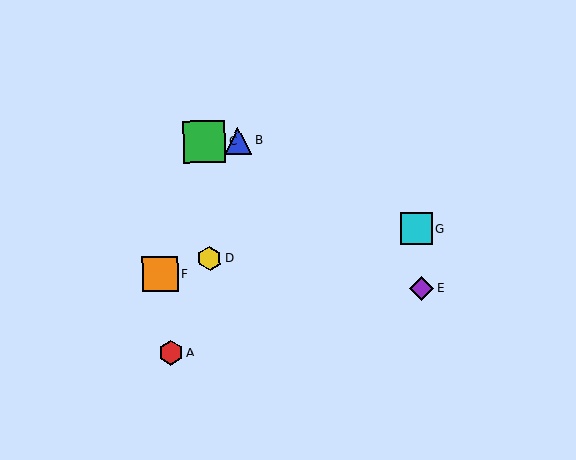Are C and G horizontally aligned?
No, C is at y≈141 and G is at y≈229.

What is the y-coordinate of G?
Object G is at y≈229.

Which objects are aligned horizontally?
Objects B, C are aligned horizontally.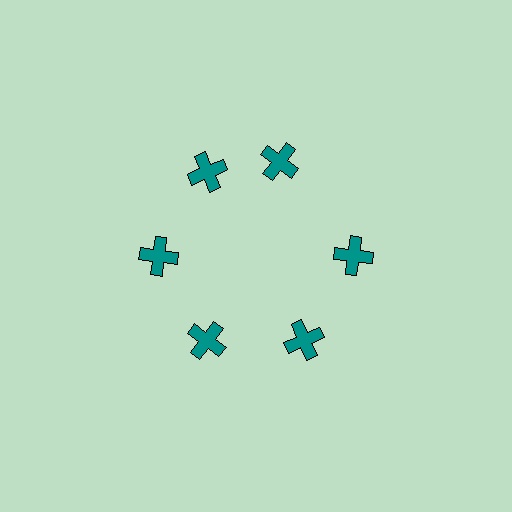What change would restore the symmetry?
The symmetry would be restored by rotating it back into even spacing with its neighbors so that all 6 crosses sit at equal angles and equal distance from the center.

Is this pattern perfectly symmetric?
No. The 6 teal crosses are arranged in a ring, but one element near the 1 o'clock position is rotated out of alignment along the ring, breaking the 6-fold rotational symmetry.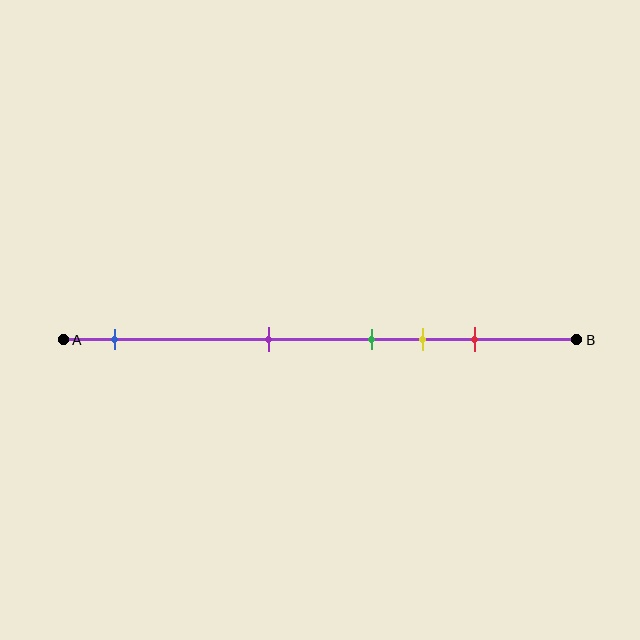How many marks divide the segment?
There are 5 marks dividing the segment.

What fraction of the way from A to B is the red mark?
The red mark is approximately 80% (0.8) of the way from A to B.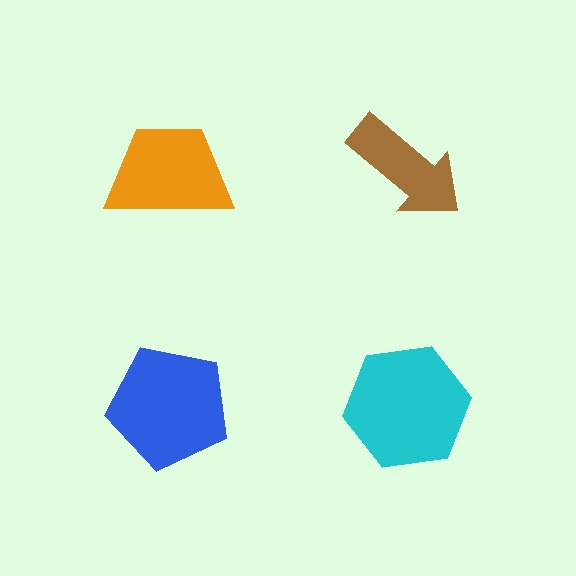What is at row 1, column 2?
A brown arrow.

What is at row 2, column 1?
A blue pentagon.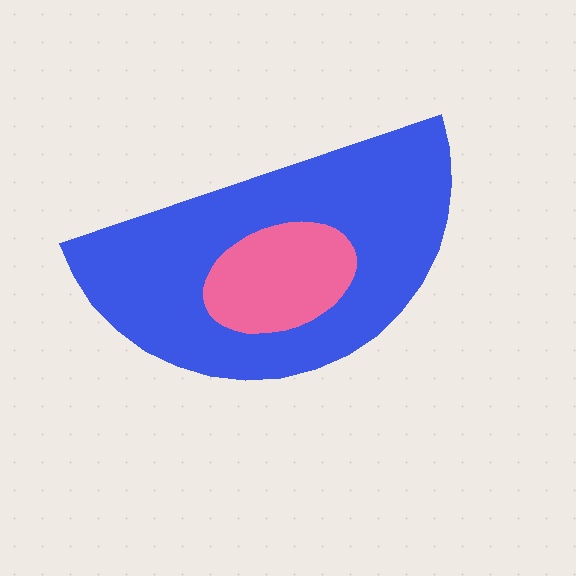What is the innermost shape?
The pink ellipse.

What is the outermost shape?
The blue semicircle.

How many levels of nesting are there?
2.